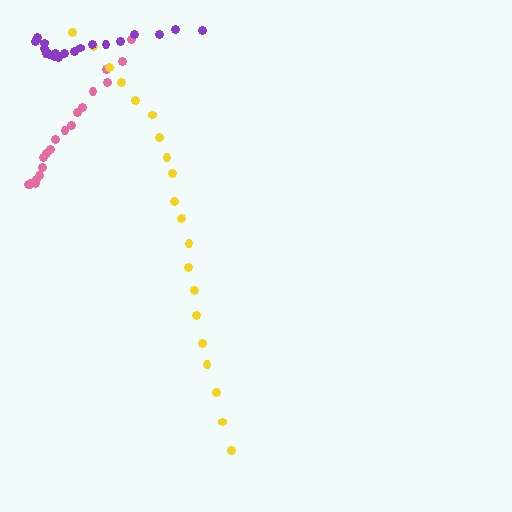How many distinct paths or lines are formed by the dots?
There are 3 distinct paths.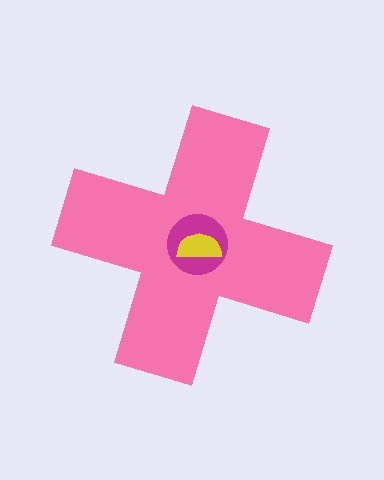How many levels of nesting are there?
3.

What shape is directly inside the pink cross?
The magenta circle.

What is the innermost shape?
The yellow semicircle.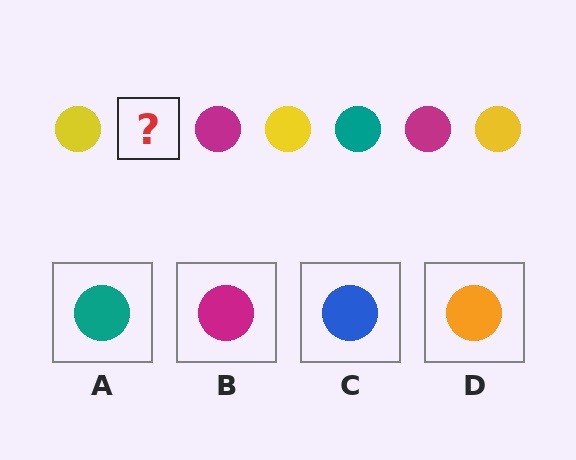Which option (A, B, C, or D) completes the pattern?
A.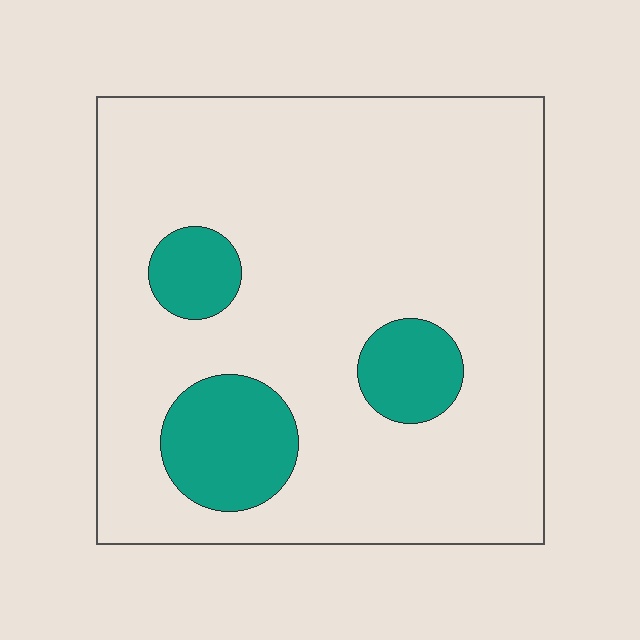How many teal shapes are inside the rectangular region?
3.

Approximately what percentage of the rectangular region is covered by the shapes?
Approximately 15%.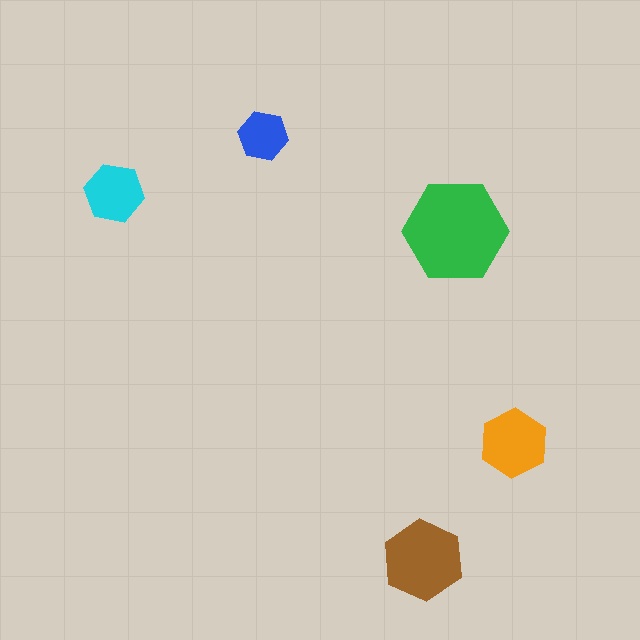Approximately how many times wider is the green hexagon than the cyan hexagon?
About 2 times wider.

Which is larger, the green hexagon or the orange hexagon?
The green one.